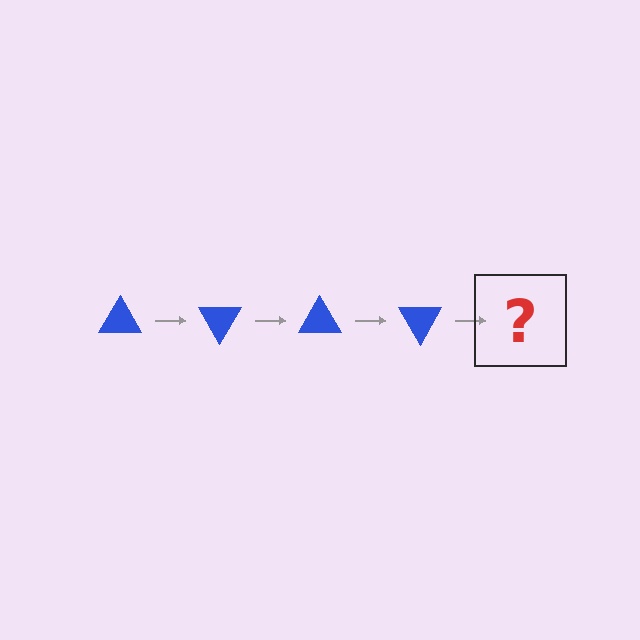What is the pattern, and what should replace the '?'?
The pattern is that the triangle rotates 60 degrees each step. The '?' should be a blue triangle rotated 240 degrees.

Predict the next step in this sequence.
The next step is a blue triangle rotated 240 degrees.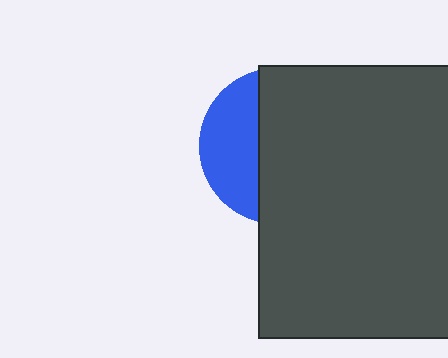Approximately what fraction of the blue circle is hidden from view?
Roughly 66% of the blue circle is hidden behind the dark gray rectangle.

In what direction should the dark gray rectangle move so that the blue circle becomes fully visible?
The dark gray rectangle should move right. That is the shortest direction to clear the overlap and leave the blue circle fully visible.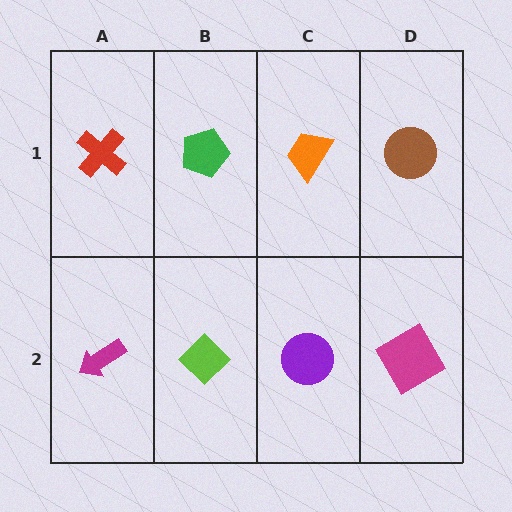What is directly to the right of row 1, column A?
A green pentagon.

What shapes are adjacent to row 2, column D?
A brown circle (row 1, column D), a purple circle (row 2, column C).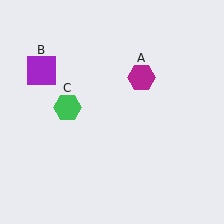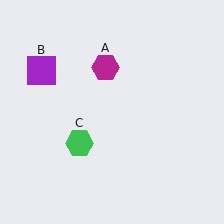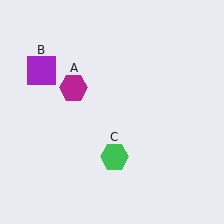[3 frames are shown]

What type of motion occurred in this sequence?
The magenta hexagon (object A), green hexagon (object C) rotated counterclockwise around the center of the scene.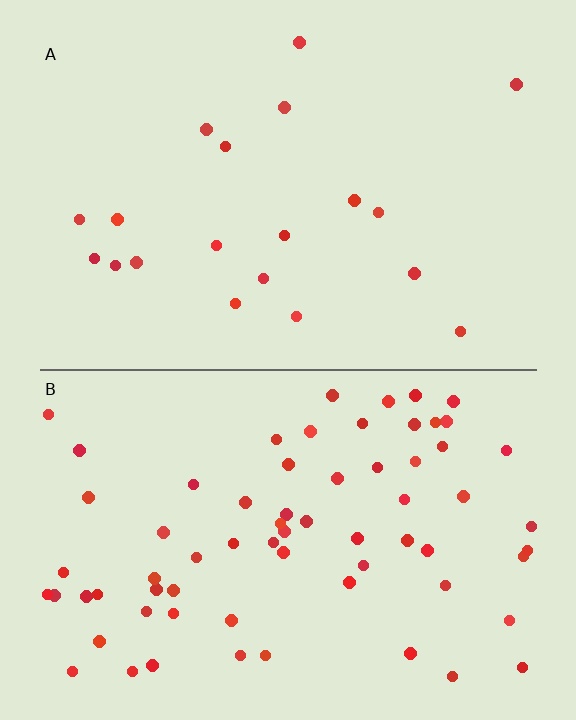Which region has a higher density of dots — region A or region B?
B (the bottom).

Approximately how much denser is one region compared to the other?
Approximately 3.5× — region B over region A.